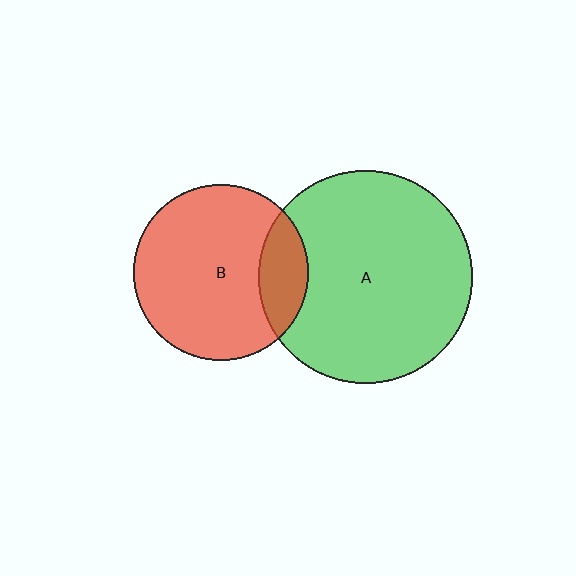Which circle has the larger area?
Circle A (green).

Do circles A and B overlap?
Yes.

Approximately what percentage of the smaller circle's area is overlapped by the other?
Approximately 20%.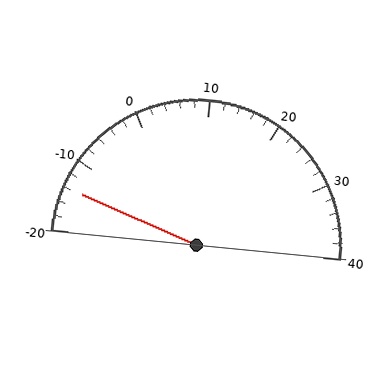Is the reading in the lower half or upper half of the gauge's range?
The reading is in the lower half of the range (-20 to 40).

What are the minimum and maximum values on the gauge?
The gauge ranges from -20 to 40.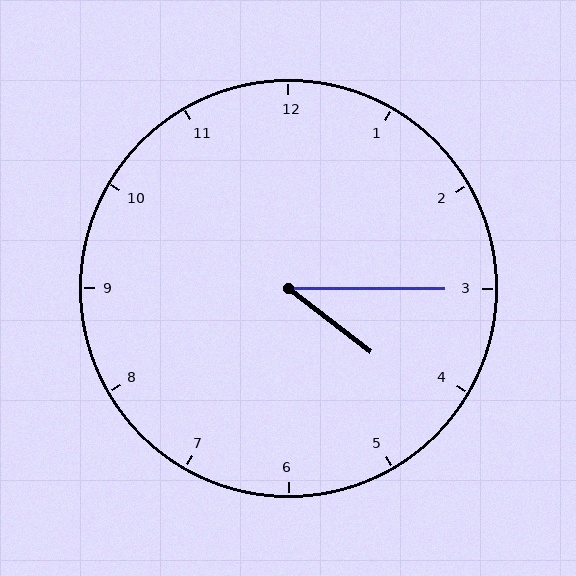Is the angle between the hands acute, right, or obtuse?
It is acute.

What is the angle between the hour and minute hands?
Approximately 38 degrees.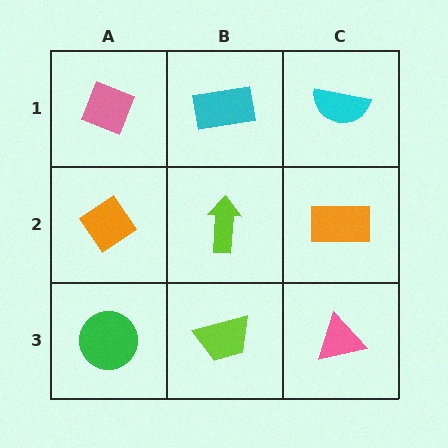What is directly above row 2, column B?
A cyan rectangle.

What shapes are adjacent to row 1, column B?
A lime arrow (row 2, column B), a pink diamond (row 1, column A), a cyan semicircle (row 1, column C).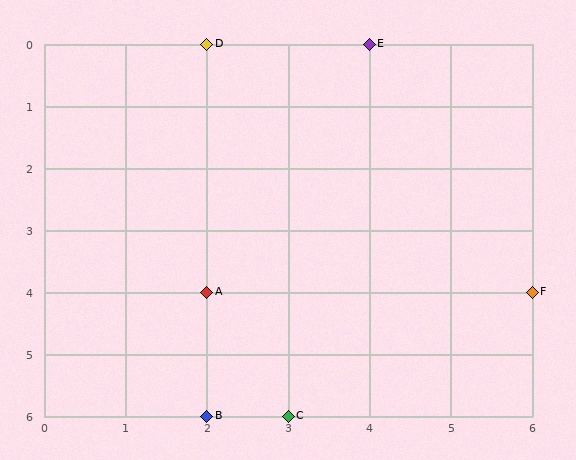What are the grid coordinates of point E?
Point E is at grid coordinates (4, 0).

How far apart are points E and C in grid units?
Points E and C are 1 column and 6 rows apart (about 6.1 grid units diagonally).